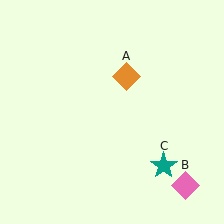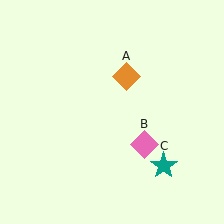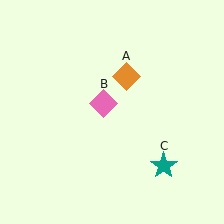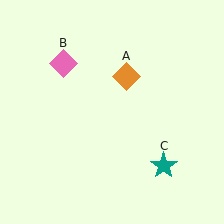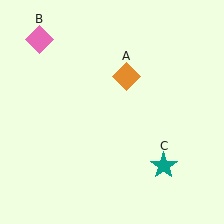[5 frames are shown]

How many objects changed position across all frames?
1 object changed position: pink diamond (object B).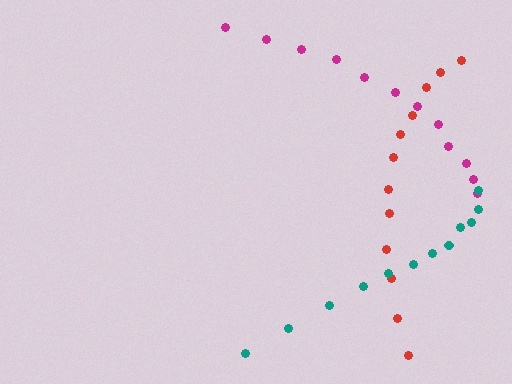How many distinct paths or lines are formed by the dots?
There are 3 distinct paths.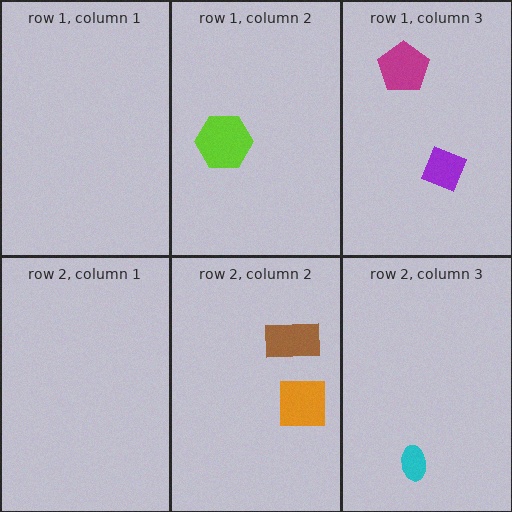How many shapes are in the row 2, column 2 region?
2.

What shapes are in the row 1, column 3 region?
The purple diamond, the magenta pentagon.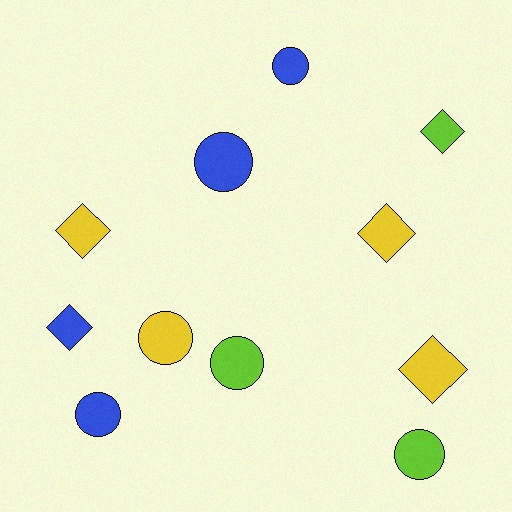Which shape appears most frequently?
Circle, with 6 objects.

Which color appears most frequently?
Blue, with 4 objects.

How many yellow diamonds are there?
There are 3 yellow diamonds.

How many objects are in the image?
There are 11 objects.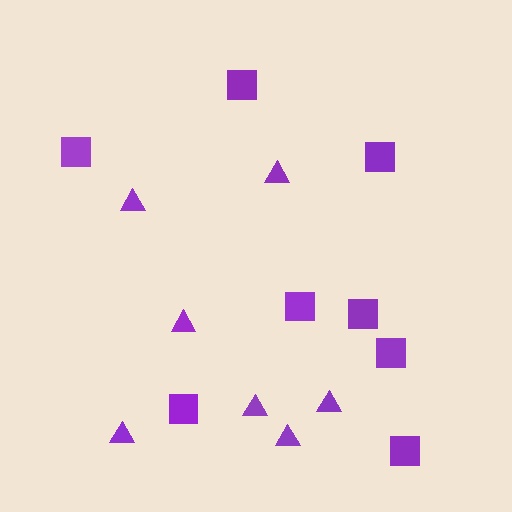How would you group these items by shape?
There are 2 groups: one group of triangles (7) and one group of squares (8).